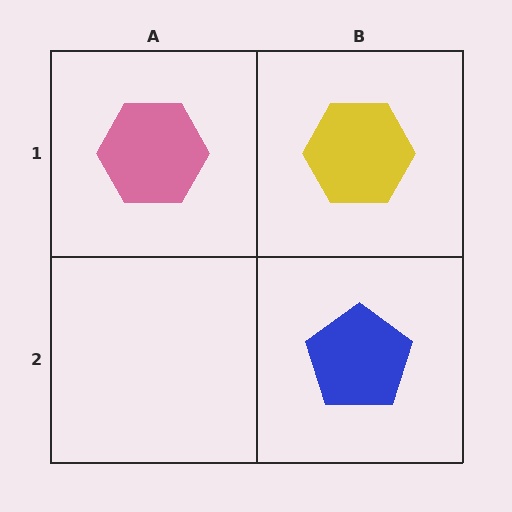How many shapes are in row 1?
2 shapes.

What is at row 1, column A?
A pink hexagon.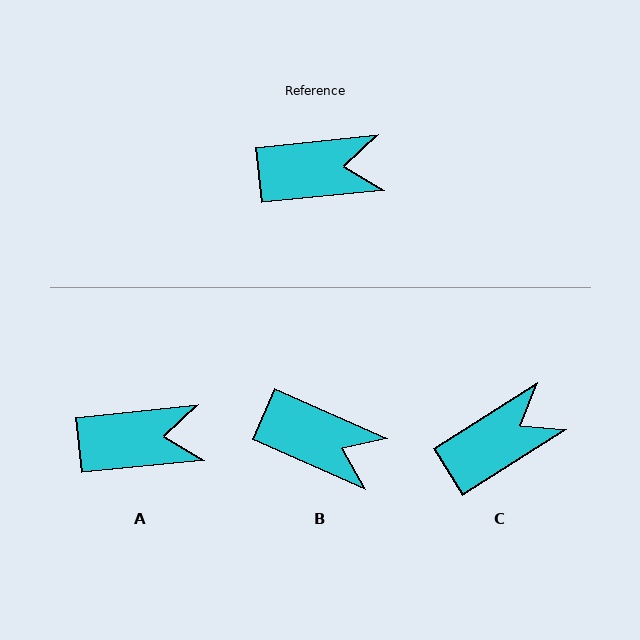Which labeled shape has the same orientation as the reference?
A.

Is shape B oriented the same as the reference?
No, it is off by about 30 degrees.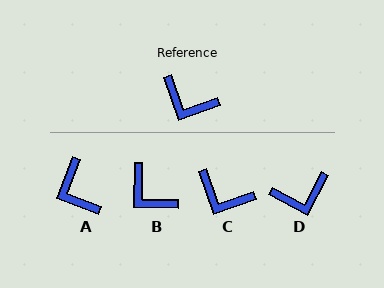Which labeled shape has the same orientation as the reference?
C.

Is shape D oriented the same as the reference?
No, it is off by about 43 degrees.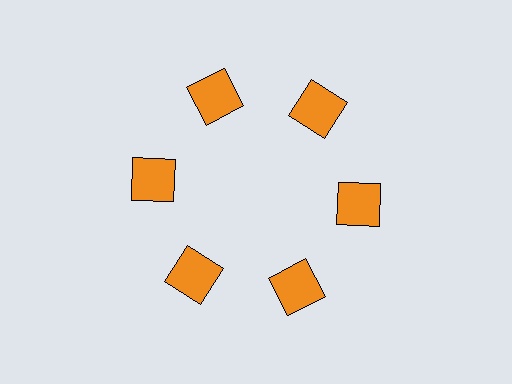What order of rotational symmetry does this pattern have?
This pattern has 6-fold rotational symmetry.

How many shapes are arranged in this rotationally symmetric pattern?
There are 6 shapes, arranged in 6 groups of 1.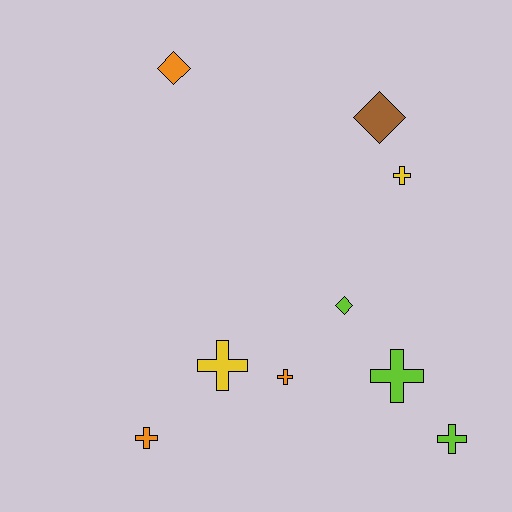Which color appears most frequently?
Lime, with 3 objects.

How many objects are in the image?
There are 9 objects.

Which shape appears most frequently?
Cross, with 6 objects.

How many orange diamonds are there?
There is 1 orange diamond.